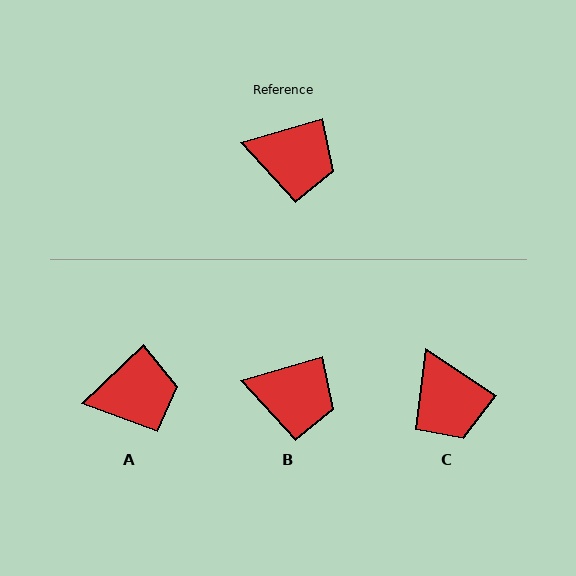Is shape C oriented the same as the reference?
No, it is off by about 50 degrees.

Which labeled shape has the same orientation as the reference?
B.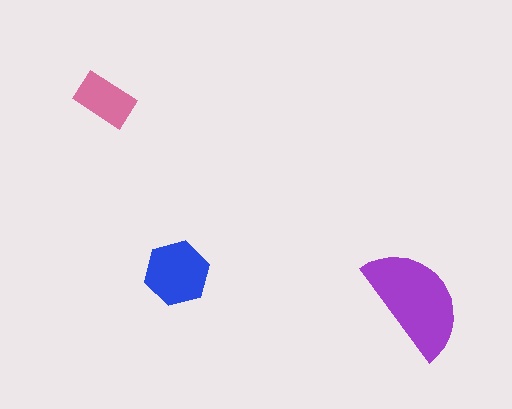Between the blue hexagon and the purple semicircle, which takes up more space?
The purple semicircle.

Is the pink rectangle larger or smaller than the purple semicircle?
Smaller.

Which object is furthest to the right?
The purple semicircle is rightmost.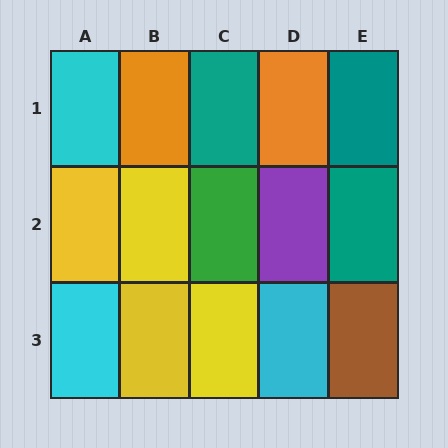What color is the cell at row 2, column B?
Yellow.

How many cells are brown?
1 cell is brown.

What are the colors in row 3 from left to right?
Cyan, yellow, yellow, cyan, brown.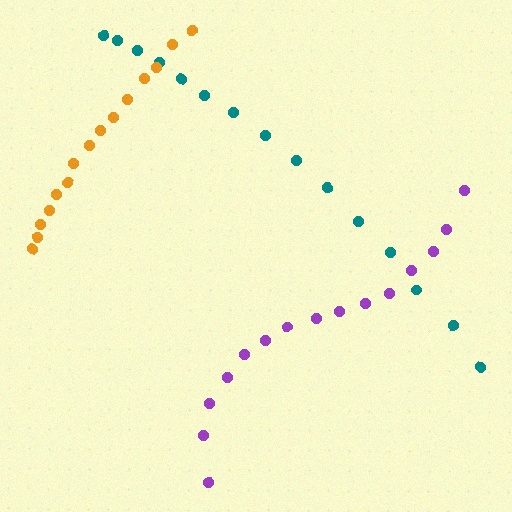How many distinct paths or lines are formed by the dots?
There are 3 distinct paths.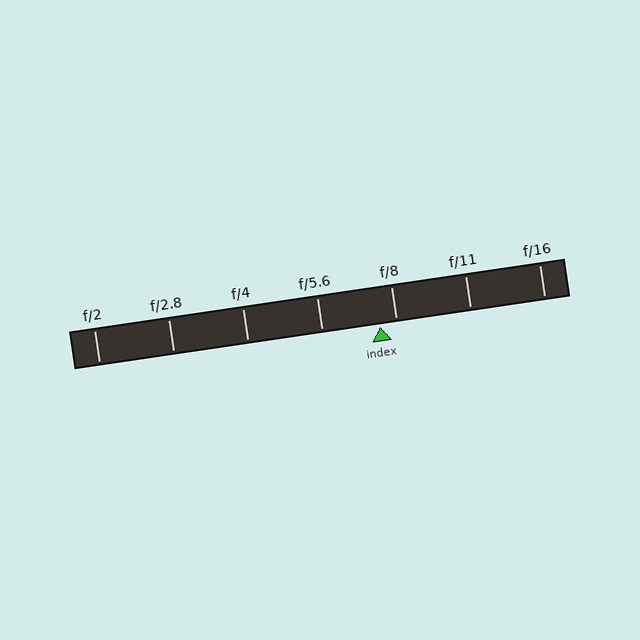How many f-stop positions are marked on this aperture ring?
There are 7 f-stop positions marked.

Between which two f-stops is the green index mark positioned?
The index mark is between f/5.6 and f/8.